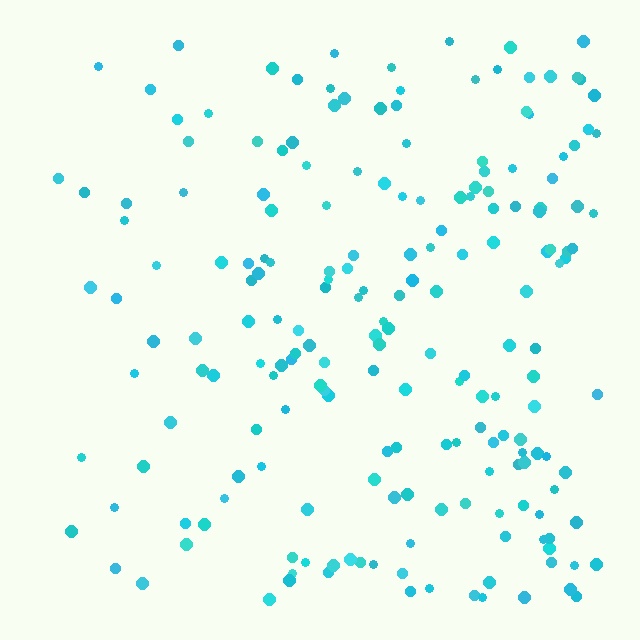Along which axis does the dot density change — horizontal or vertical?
Horizontal.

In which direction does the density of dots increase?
From left to right, with the right side densest.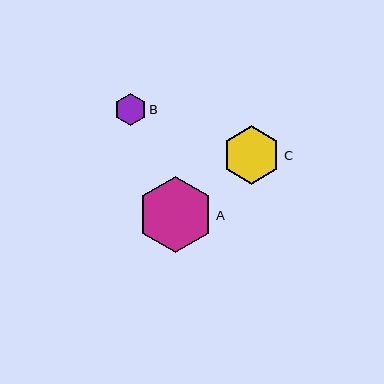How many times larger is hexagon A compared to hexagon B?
Hexagon A is approximately 2.4 times the size of hexagon B.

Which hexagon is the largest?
Hexagon A is the largest with a size of approximately 76 pixels.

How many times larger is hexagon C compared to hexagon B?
Hexagon C is approximately 1.9 times the size of hexagon B.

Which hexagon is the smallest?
Hexagon B is the smallest with a size of approximately 32 pixels.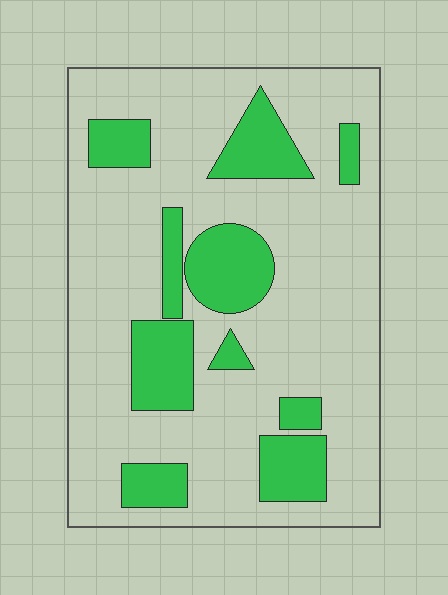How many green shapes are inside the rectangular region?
10.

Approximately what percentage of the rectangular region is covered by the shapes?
Approximately 25%.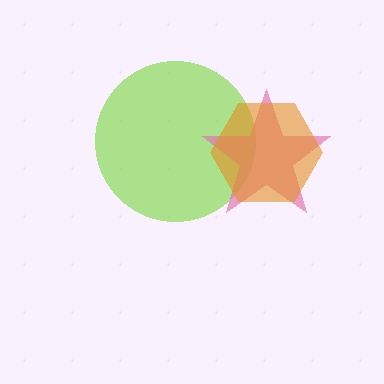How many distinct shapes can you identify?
There are 3 distinct shapes: a lime circle, a pink star, an orange hexagon.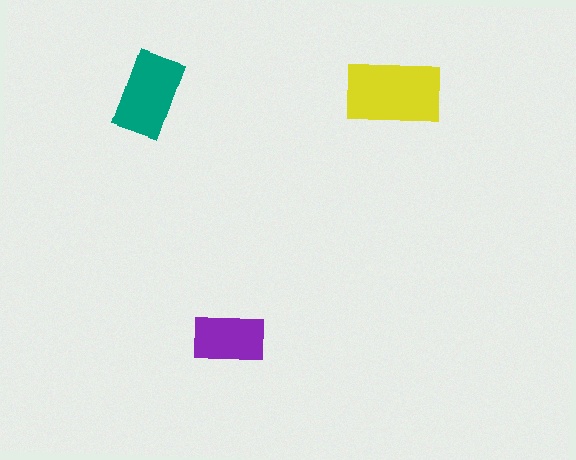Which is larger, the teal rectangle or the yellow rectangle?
The yellow one.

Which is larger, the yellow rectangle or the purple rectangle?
The yellow one.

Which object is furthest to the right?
The yellow rectangle is rightmost.